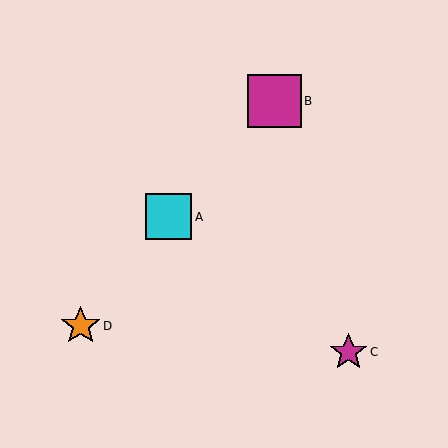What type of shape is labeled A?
Shape A is a cyan square.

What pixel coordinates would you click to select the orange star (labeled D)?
Click at (81, 326) to select the orange star D.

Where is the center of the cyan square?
The center of the cyan square is at (169, 217).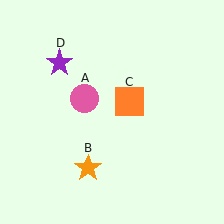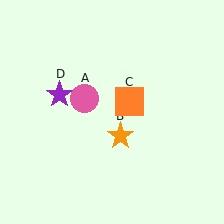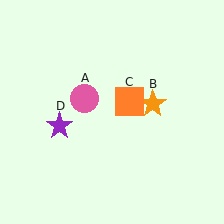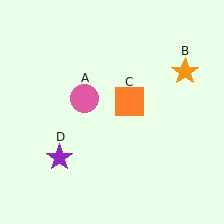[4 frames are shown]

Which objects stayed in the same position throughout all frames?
Pink circle (object A) and orange square (object C) remained stationary.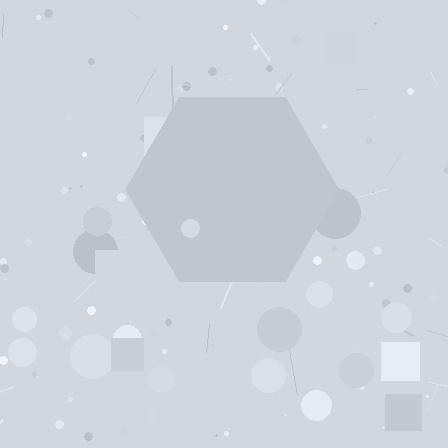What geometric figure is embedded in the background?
A hexagon is embedded in the background.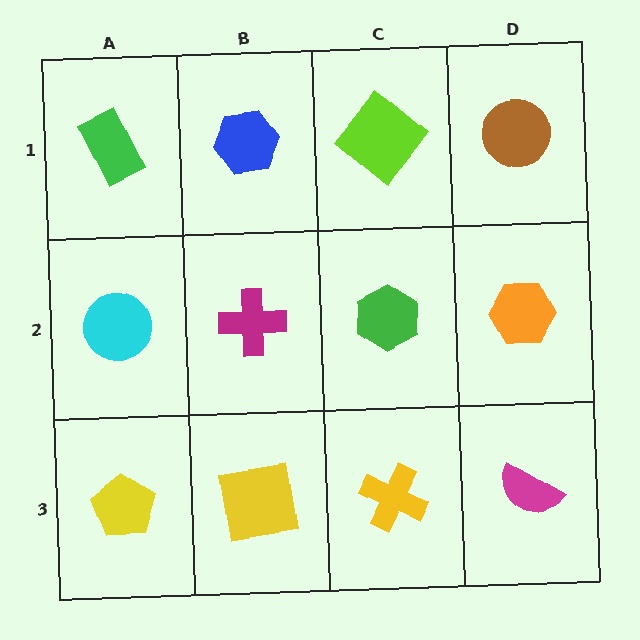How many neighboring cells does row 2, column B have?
4.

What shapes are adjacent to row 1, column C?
A green hexagon (row 2, column C), a blue hexagon (row 1, column B), a brown circle (row 1, column D).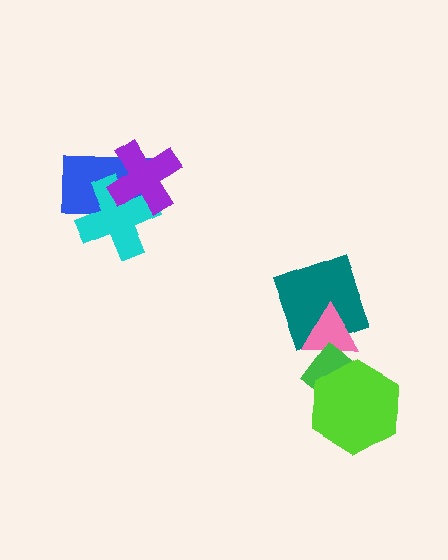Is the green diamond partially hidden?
Yes, it is partially covered by another shape.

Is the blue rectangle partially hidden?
Yes, it is partially covered by another shape.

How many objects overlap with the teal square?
1 object overlaps with the teal square.